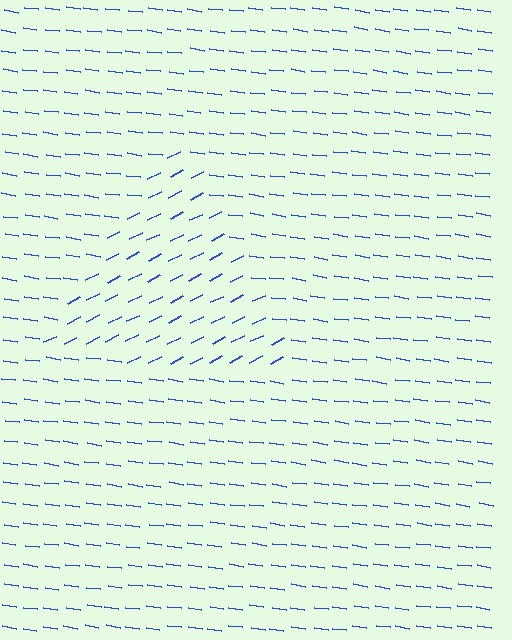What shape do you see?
I see a triangle.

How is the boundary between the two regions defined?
The boundary is defined purely by a change in line orientation (approximately 35 degrees difference). All lines are the same color and thickness.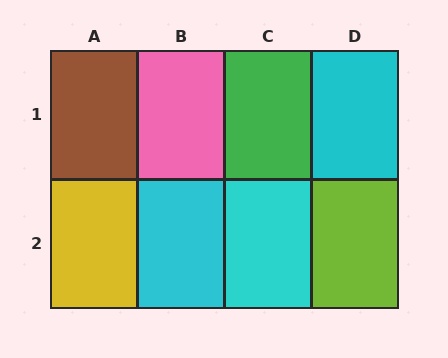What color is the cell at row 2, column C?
Cyan.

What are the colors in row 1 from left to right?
Brown, pink, green, cyan.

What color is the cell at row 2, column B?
Cyan.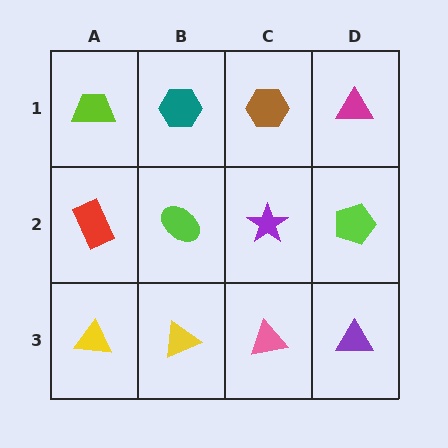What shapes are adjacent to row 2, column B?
A teal hexagon (row 1, column B), a yellow triangle (row 3, column B), a red rectangle (row 2, column A), a purple star (row 2, column C).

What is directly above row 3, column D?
A lime pentagon.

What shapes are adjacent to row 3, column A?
A red rectangle (row 2, column A), a yellow triangle (row 3, column B).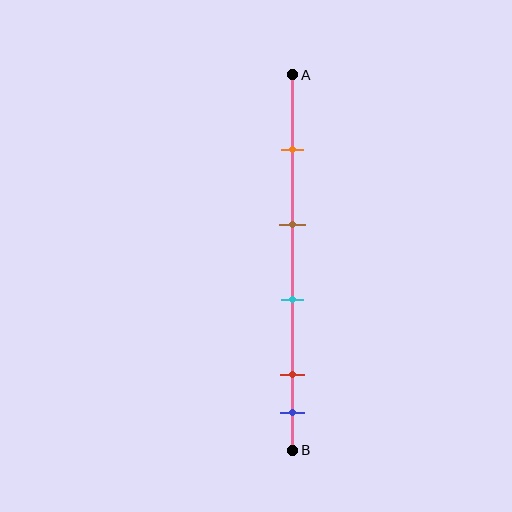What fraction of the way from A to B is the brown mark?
The brown mark is approximately 40% (0.4) of the way from A to B.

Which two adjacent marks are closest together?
The red and blue marks are the closest adjacent pair.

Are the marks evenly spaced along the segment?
No, the marks are not evenly spaced.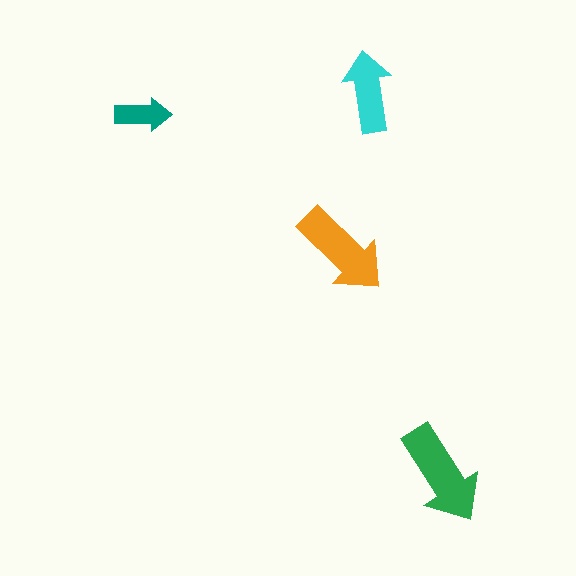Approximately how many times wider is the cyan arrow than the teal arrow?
About 1.5 times wider.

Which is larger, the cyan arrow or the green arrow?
The green one.